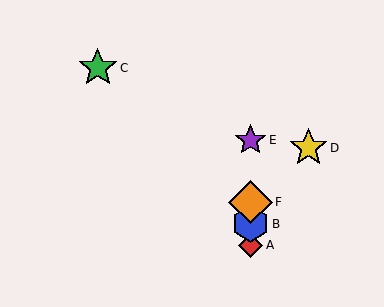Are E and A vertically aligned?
Yes, both are at x≈250.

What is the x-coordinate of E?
Object E is at x≈250.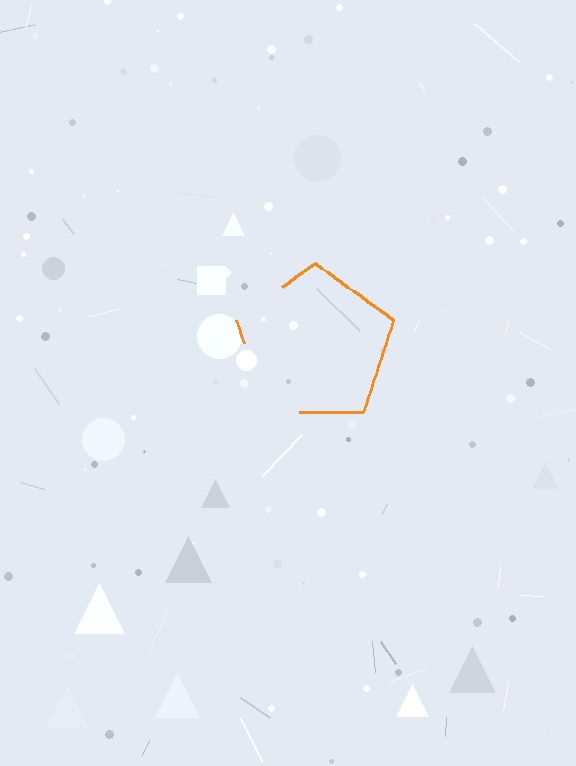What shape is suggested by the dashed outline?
The dashed outline suggests a pentagon.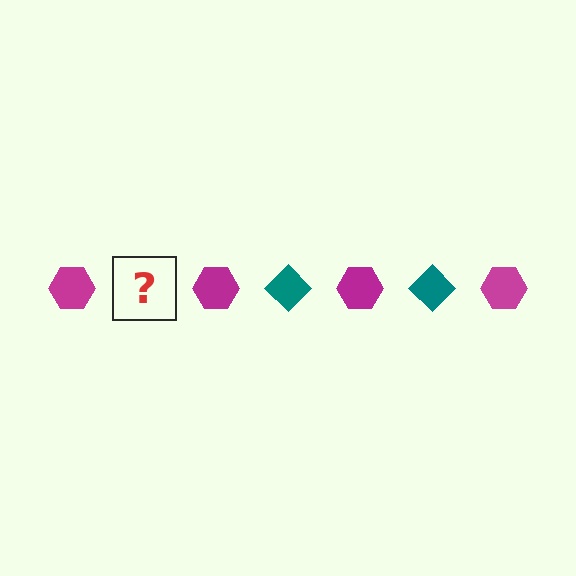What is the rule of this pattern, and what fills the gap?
The rule is that the pattern alternates between magenta hexagon and teal diamond. The gap should be filled with a teal diamond.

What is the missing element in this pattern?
The missing element is a teal diamond.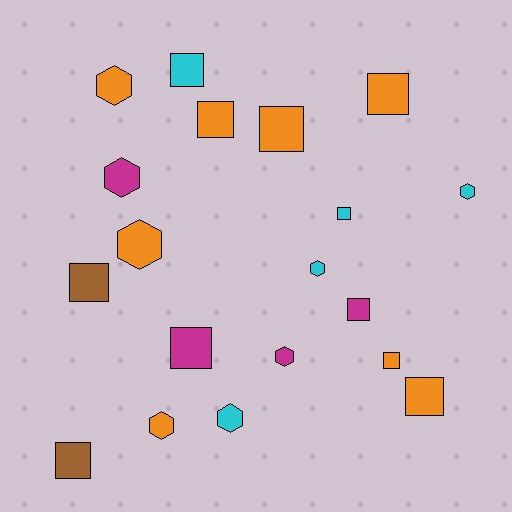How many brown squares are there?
There are 2 brown squares.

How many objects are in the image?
There are 19 objects.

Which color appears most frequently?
Orange, with 8 objects.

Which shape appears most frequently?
Square, with 11 objects.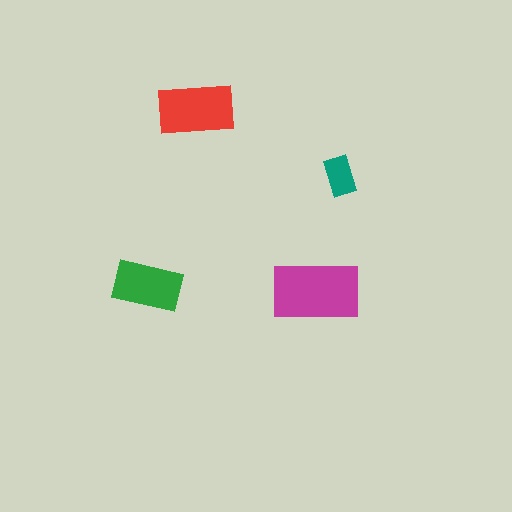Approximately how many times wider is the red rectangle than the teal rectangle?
About 2 times wider.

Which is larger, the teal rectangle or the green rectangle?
The green one.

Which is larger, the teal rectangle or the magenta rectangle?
The magenta one.